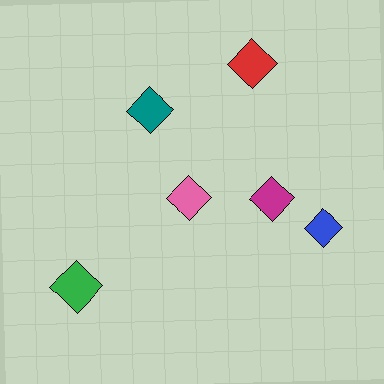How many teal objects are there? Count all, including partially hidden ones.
There is 1 teal object.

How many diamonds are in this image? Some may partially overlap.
There are 6 diamonds.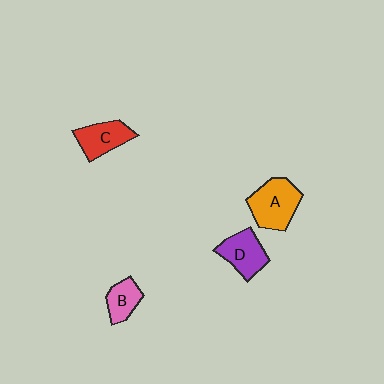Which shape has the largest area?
Shape A (orange).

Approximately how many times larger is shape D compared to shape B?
Approximately 1.4 times.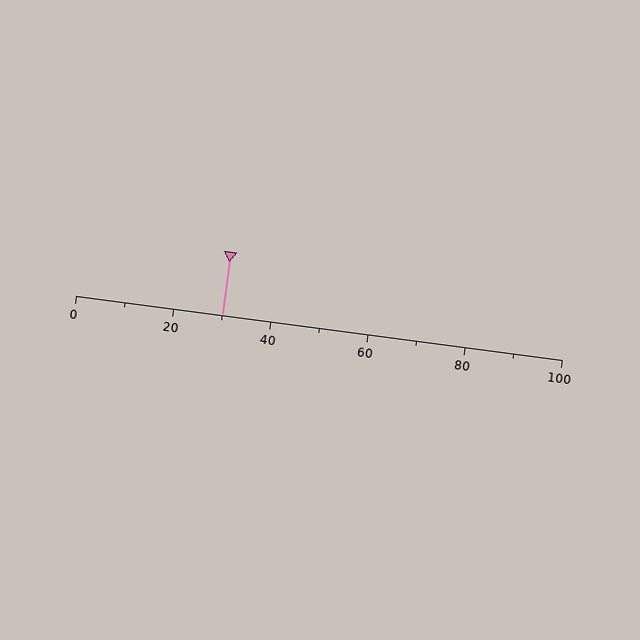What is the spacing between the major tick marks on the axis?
The major ticks are spaced 20 apart.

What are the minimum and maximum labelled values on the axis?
The axis runs from 0 to 100.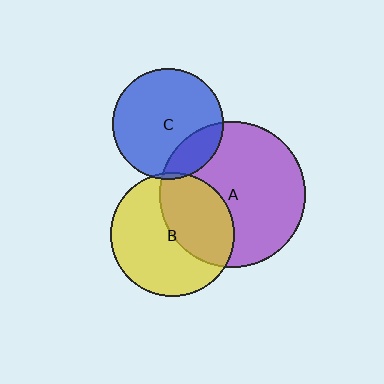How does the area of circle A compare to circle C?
Approximately 1.7 times.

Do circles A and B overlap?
Yes.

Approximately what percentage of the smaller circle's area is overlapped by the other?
Approximately 40%.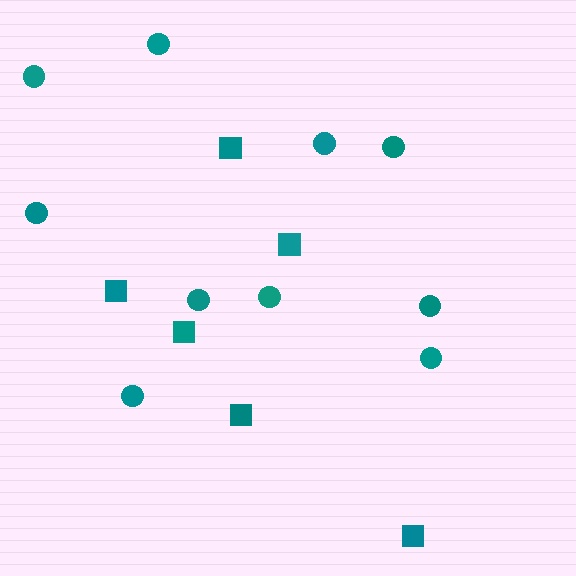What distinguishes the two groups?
There are 2 groups: one group of squares (6) and one group of circles (10).